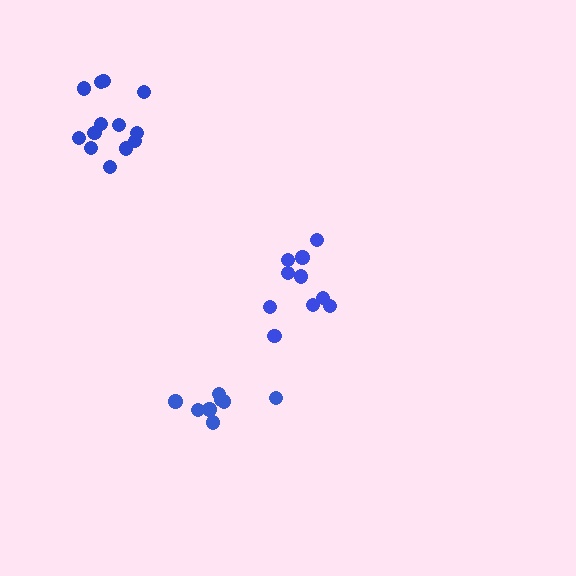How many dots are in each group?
Group 1: 8 dots, Group 2: 10 dots, Group 3: 13 dots (31 total).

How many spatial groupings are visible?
There are 3 spatial groupings.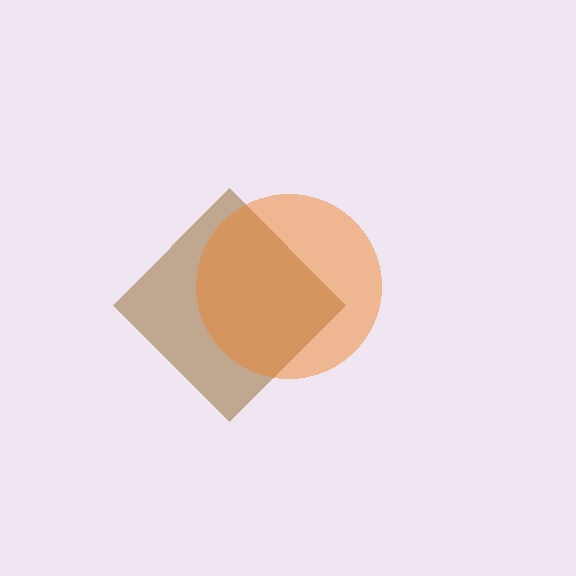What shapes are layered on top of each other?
The layered shapes are: a brown diamond, an orange circle.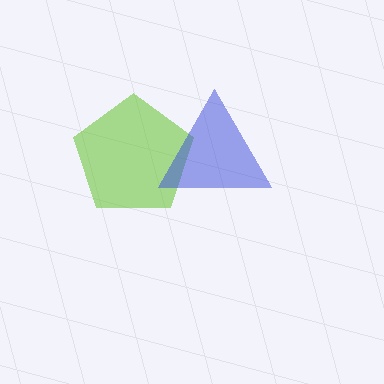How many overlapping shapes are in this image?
There are 2 overlapping shapes in the image.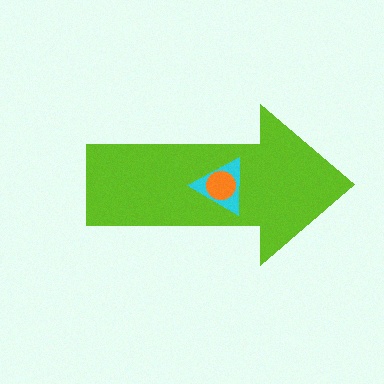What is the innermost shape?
The orange circle.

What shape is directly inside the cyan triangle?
The orange circle.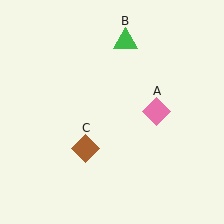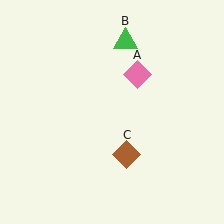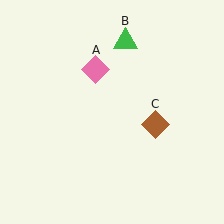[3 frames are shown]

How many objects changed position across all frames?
2 objects changed position: pink diamond (object A), brown diamond (object C).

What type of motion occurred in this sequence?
The pink diamond (object A), brown diamond (object C) rotated counterclockwise around the center of the scene.